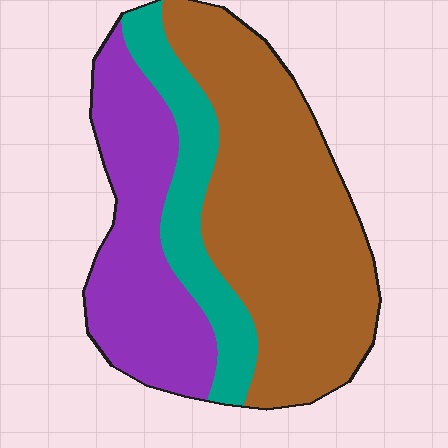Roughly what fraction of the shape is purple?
Purple takes up about one third (1/3) of the shape.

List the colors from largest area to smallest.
From largest to smallest: brown, purple, teal.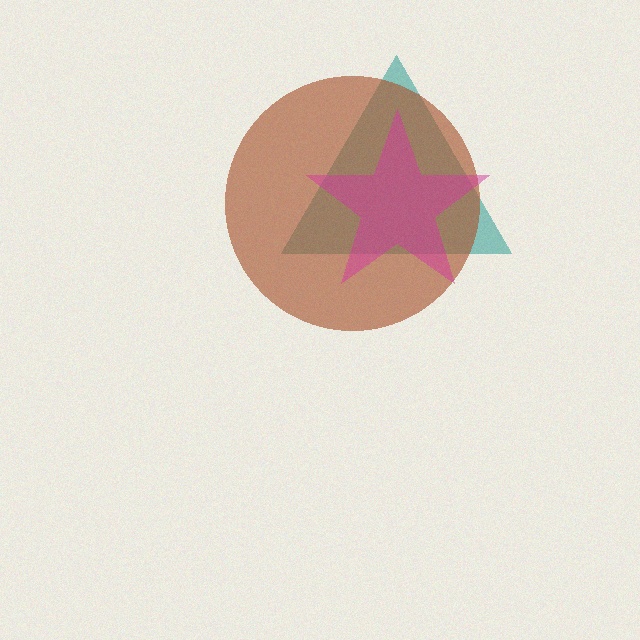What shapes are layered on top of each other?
The layered shapes are: a teal triangle, a brown circle, a magenta star.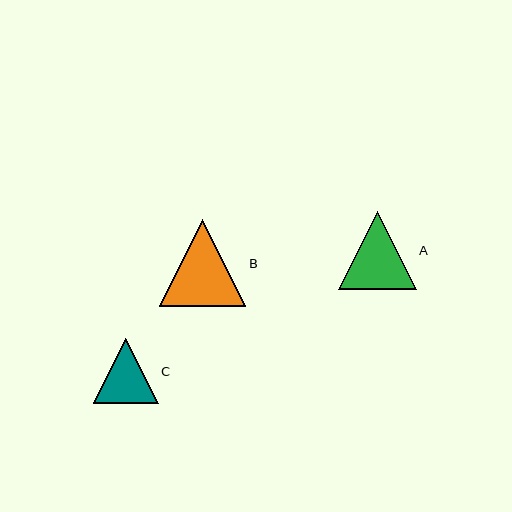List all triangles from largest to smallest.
From largest to smallest: B, A, C.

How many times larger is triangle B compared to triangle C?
Triangle B is approximately 1.3 times the size of triangle C.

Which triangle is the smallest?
Triangle C is the smallest with a size of approximately 65 pixels.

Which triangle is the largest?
Triangle B is the largest with a size of approximately 86 pixels.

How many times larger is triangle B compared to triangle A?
Triangle B is approximately 1.1 times the size of triangle A.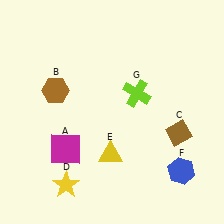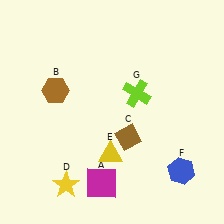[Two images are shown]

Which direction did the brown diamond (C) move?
The brown diamond (C) moved left.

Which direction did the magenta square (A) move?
The magenta square (A) moved right.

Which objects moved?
The objects that moved are: the magenta square (A), the brown diamond (C).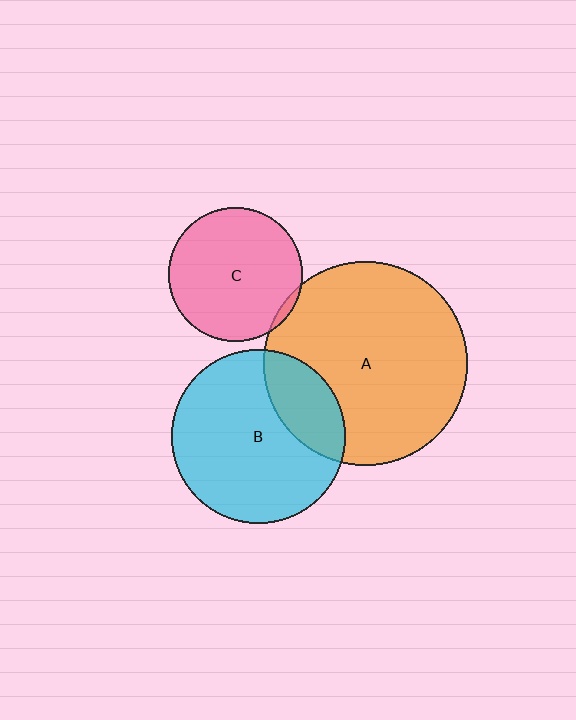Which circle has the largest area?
Circle A (orange).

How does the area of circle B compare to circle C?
Approximately 1.7 times.